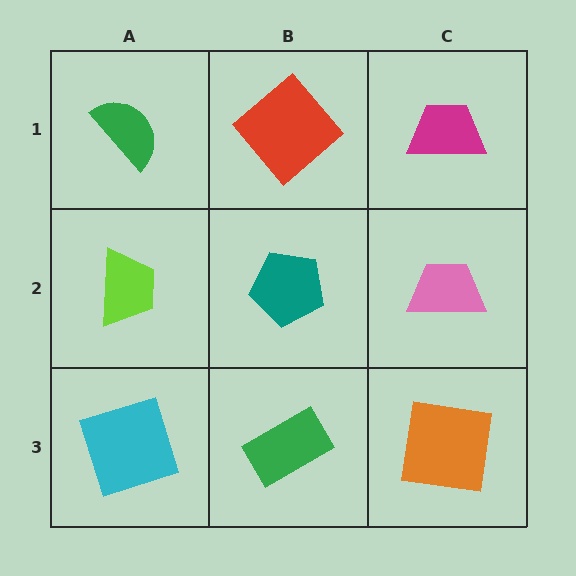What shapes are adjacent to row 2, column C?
A magenta trapezoid (row 1, column C), an orange square (row 3, column C), a teal pentagon (row 2, column B).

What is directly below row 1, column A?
A lime trapezoid.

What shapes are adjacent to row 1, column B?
A teal pentagon (row 2, column B), a green semicircle (row 1, column A), a magenta trapezoid (row 1, column C).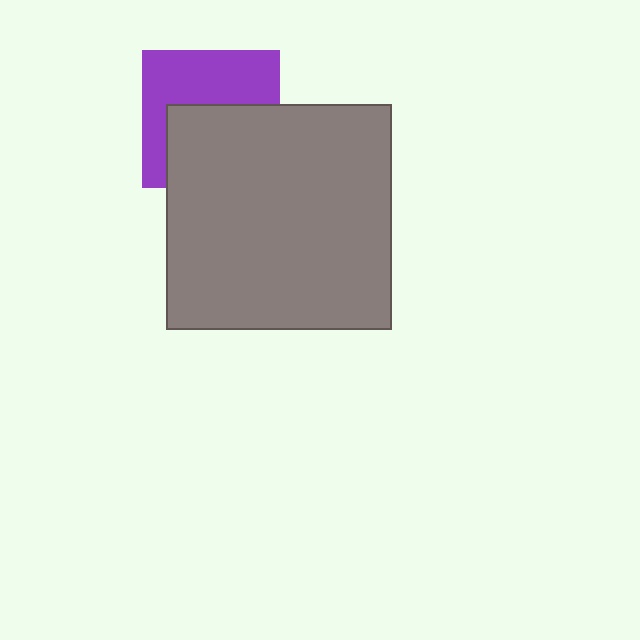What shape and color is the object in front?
The object in front is a gray square.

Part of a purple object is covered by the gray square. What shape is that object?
It is a square.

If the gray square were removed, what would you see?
You would see the complete purple square.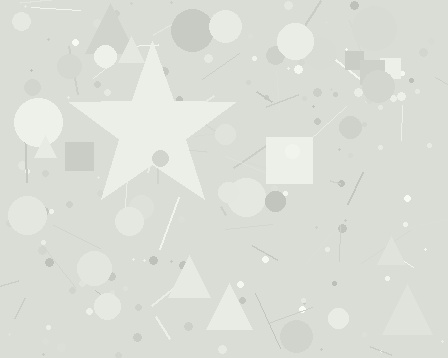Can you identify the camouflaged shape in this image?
The camouflaged shape is a star.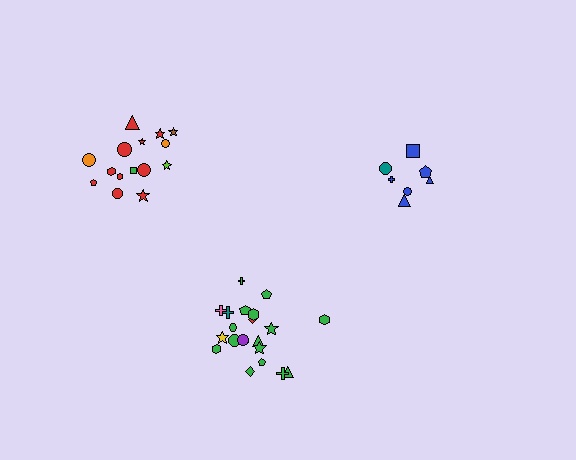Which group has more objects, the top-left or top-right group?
The top-left group.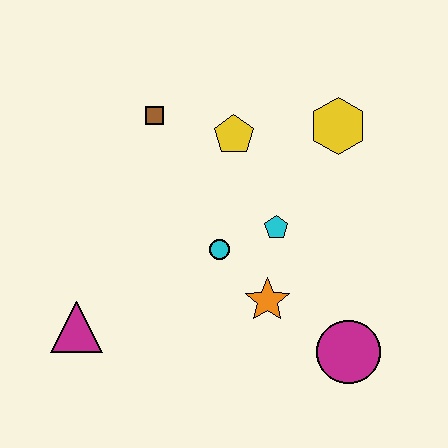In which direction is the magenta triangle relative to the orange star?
The magenta triangle is to the left of the orange star.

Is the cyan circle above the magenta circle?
Yes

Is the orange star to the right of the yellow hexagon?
No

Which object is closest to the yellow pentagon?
The brown square is closest to the yellow pentagon.